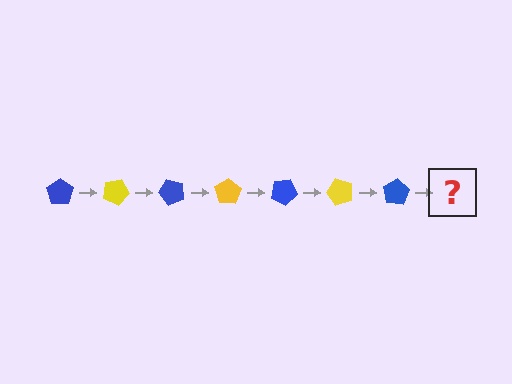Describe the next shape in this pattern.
It should be a yellow pentagon, rotated 175 degrees from the start.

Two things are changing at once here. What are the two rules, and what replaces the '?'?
The two rules are that it rotates 25 degrees each step and the color cycles through blue and yellow. The '?' should be a yellow pentagon, rotated 175 degrees from the start.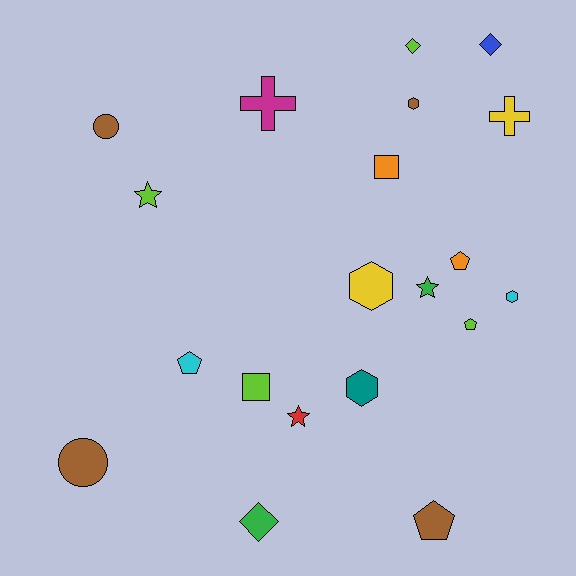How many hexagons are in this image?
There are 4 hexagons.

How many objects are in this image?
There are 20 objects.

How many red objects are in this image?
There is 1 red object.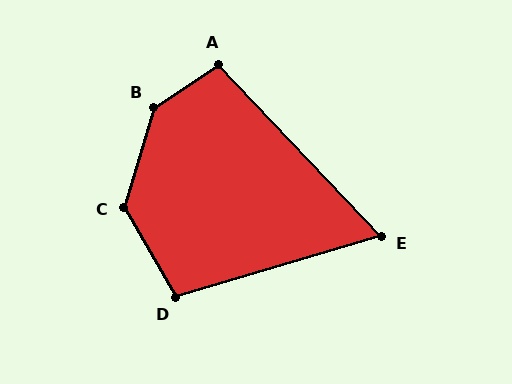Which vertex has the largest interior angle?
B, at approximately 140 degrees.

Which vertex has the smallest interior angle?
E, at approximately 63 degrees.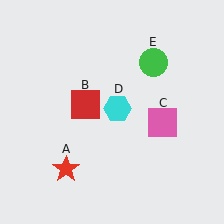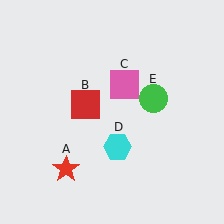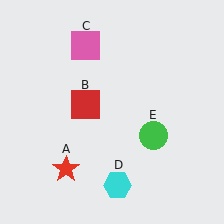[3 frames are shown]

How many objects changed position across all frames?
3 objects changed position: pink square (object C), cyan hexagon (object D), green circle (object E).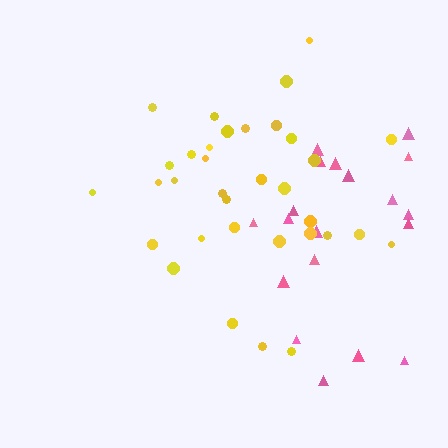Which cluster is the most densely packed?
Yellow.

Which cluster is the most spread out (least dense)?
Pink.